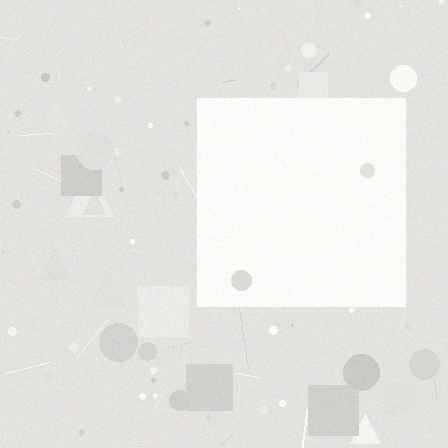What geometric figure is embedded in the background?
A square is embedded in the background.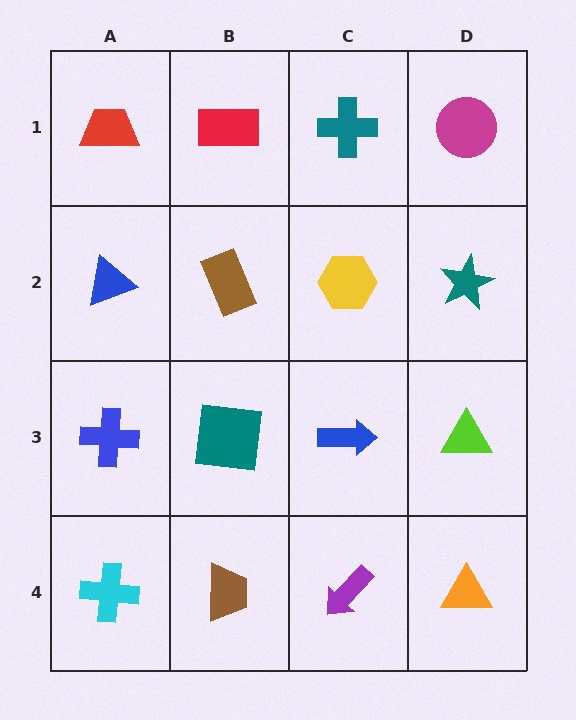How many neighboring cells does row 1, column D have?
2.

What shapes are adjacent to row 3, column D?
A teal star (row 2, column D), an orange triangle (row 4, column D), a blue arrow (row 3, column C).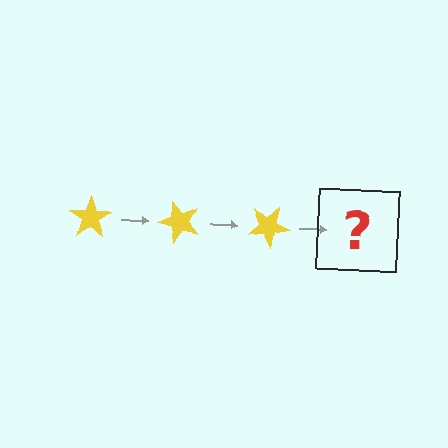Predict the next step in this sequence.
The next step is a yellow star rotated 150 degrees.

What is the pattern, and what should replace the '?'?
The pattern is that the star rotates 50 degrees each step. The '?' should be a yellow star rotated 150 degrees.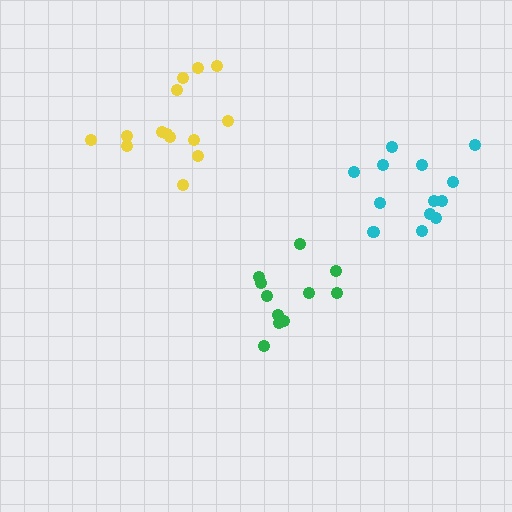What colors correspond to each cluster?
The clusters are colored: green, yellow, cyan.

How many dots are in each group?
Group 1: 11 dots, Group 2: 14 dots, Group 3: 13 dots (38 total).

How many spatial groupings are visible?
There are 3 spatial groupings.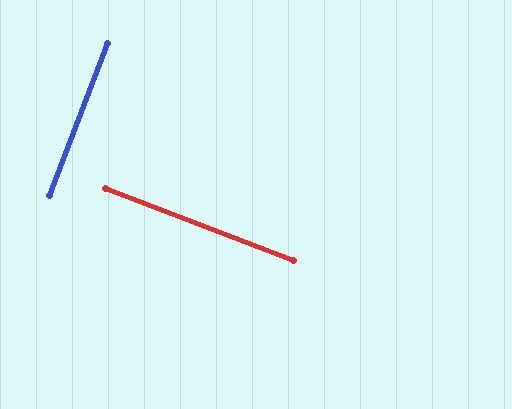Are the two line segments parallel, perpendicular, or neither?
Perpendicular — they meet at approximately 89°.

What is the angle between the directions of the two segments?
Approximately 89 degrees.